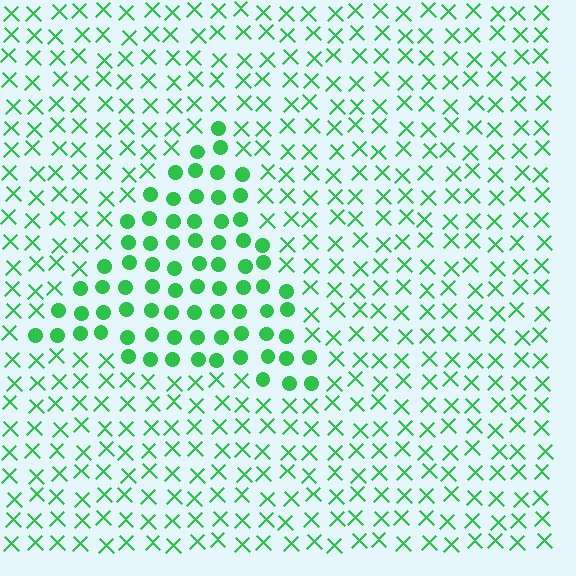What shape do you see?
I see a triangle.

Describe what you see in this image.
The image is filled with small green elements arranged in a uniform grid. A triangle-shaped region contains circles, while the surrounding area contains X marks. The boundary is defined purely by the change in element shape.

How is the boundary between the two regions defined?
The boundary is defined by a change in element shape: circles inside vs. X marks outside. All elements share the same color and spacing.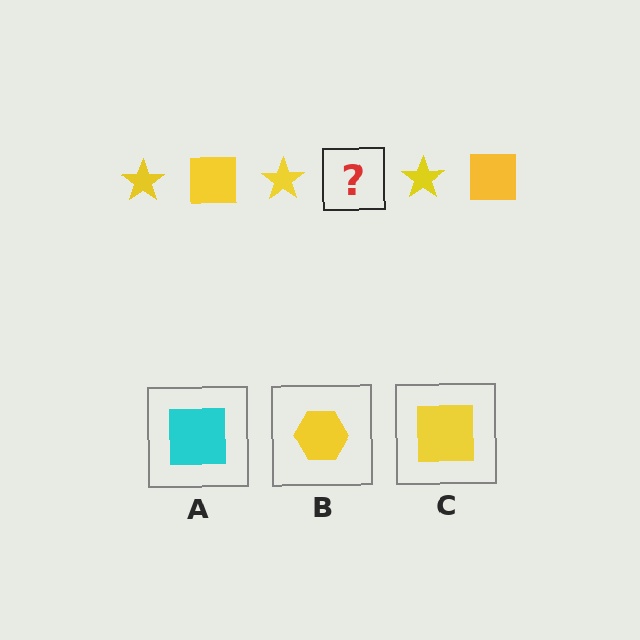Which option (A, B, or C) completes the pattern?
C.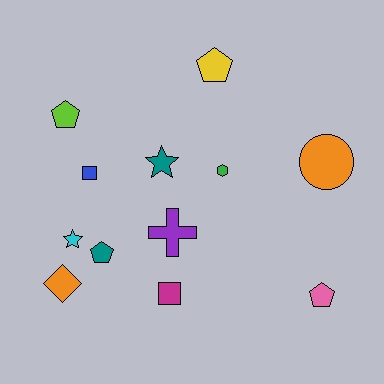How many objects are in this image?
There are 12 objects.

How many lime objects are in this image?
There is 1 lime object.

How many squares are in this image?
There are 2 squares.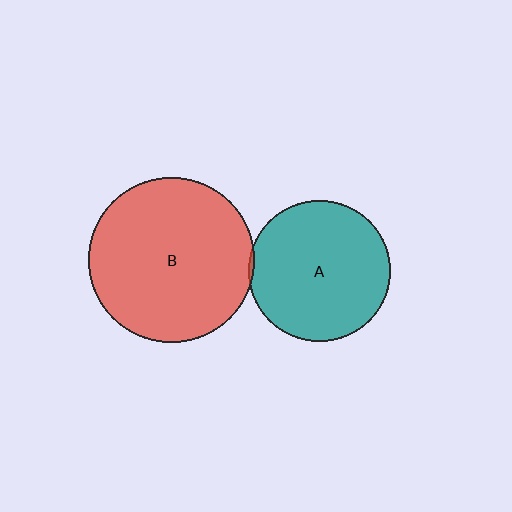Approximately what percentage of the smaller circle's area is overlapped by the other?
Approximately 5%.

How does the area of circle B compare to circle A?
Approximately 1.4 times.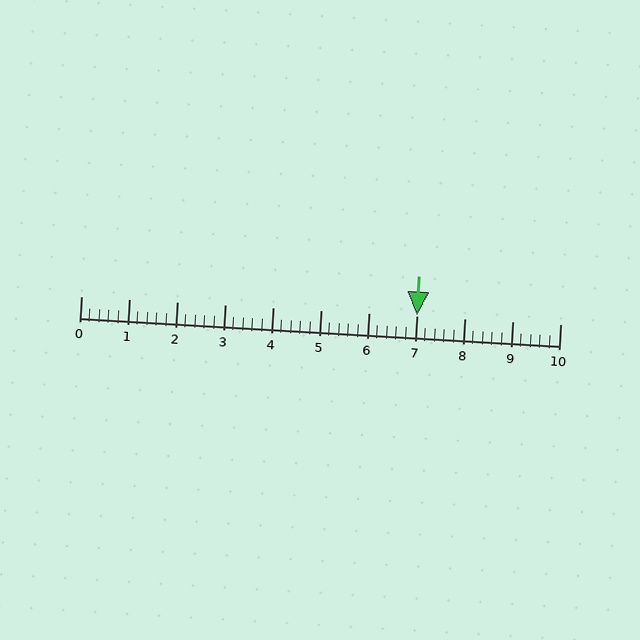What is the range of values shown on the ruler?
The ruler shows values from 0 to 10.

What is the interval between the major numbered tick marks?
The major tick marks are spaced 1 units apart.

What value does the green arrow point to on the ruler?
The green arrow points to approximately 7.0.